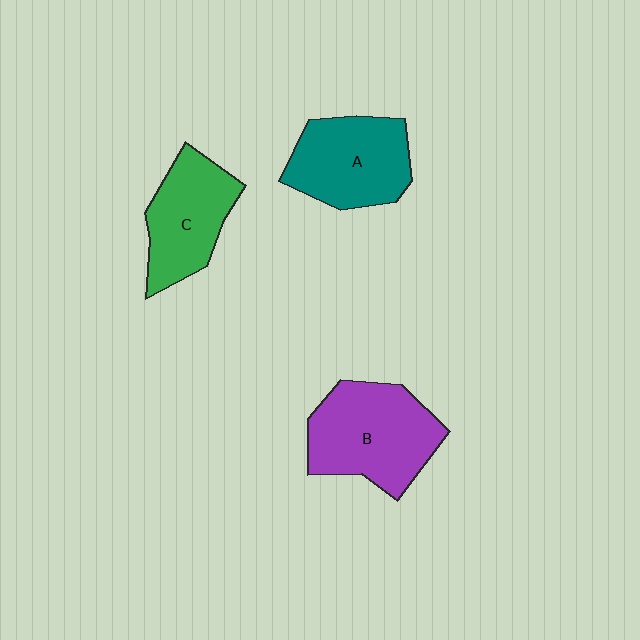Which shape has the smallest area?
Shape C (green).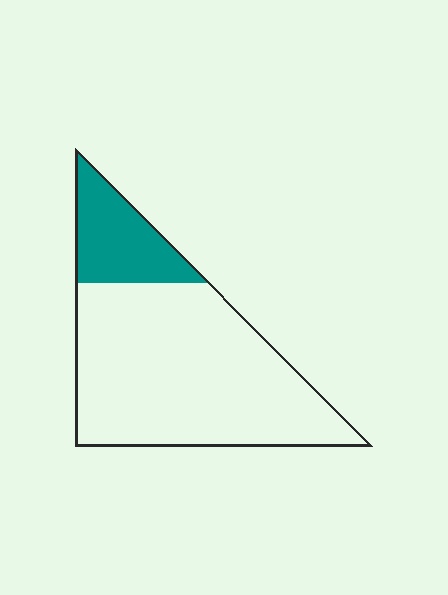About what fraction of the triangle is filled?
About one fifth (1/5).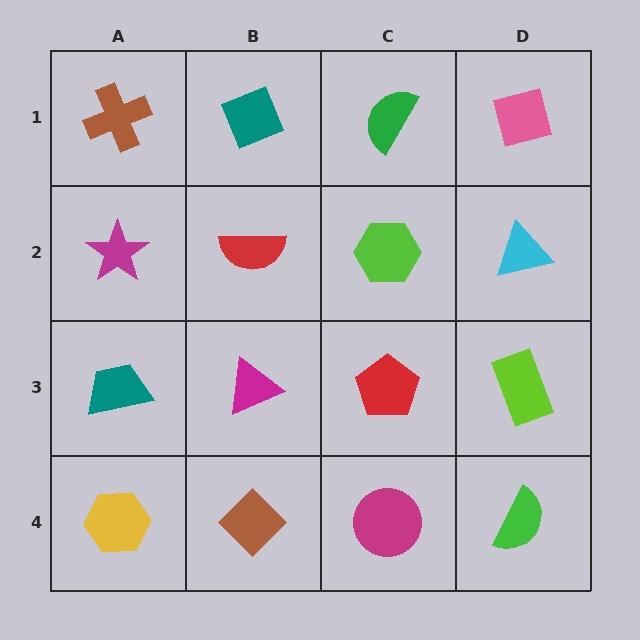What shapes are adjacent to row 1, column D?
A cyan triangle (row 2, column D), a green semicircle (row 1, column C).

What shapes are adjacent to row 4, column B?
A magenta triangle (row 3, column B), a yellow hexagon (row 4, column A), a magenta circle (row 4, column C).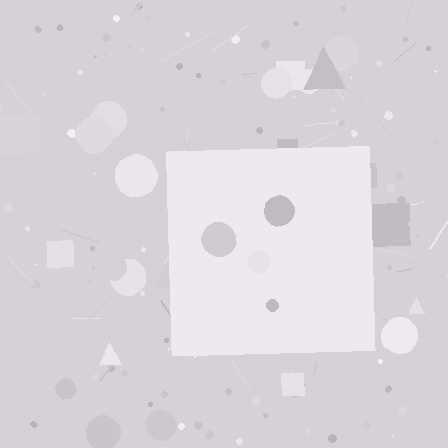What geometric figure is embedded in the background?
A square is embedded in the background.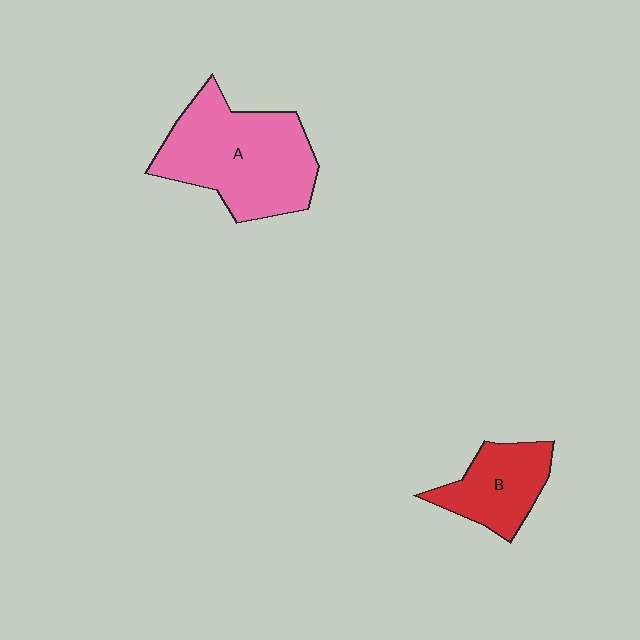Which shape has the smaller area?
Shape B (red).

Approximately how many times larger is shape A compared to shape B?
Approximately 2.0 times.